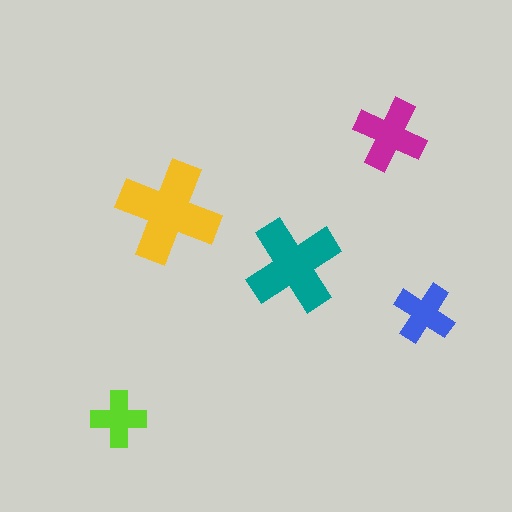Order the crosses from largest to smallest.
the yellow one, the teal one, the magenta one, the blue one, the lime one.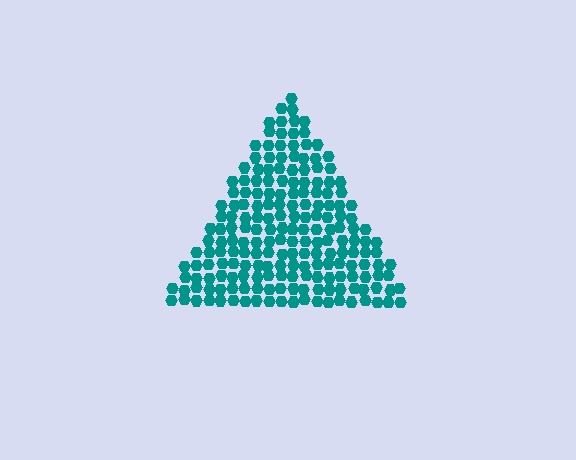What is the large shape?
The large shape is a triangle.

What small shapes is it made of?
It is made of small hexagons.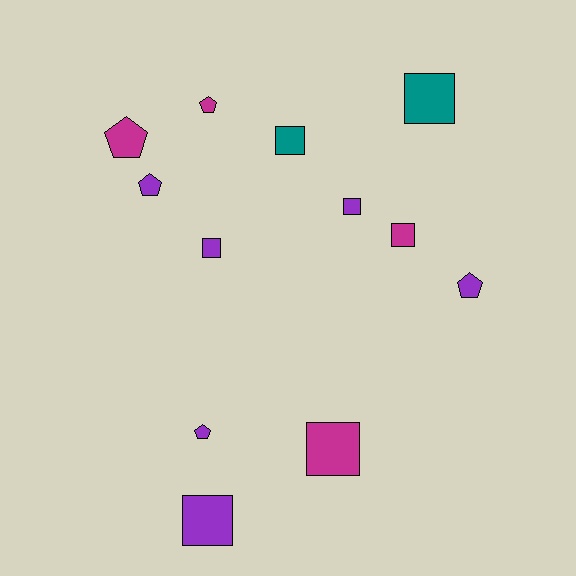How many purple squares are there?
There are 3 purple squares.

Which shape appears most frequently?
Square, with 7 objects.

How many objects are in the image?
There are 12 objects.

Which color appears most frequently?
Purple, with 6 objects.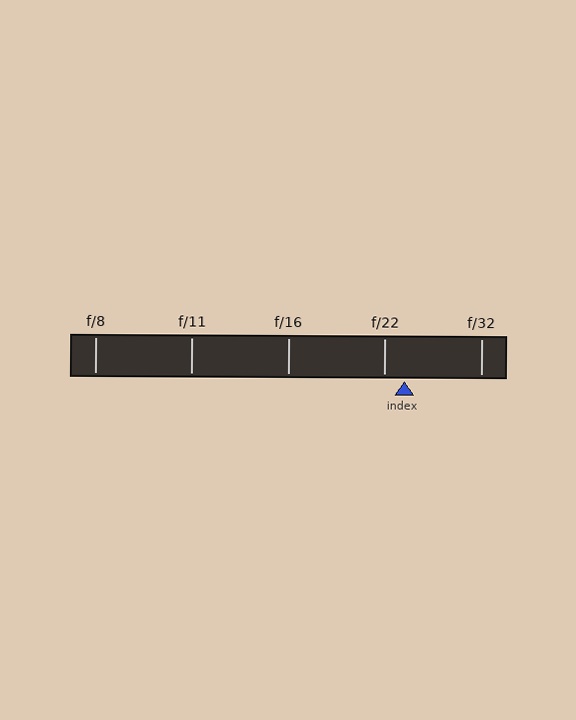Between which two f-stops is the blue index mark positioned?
The index mark is between f/22 and f/32.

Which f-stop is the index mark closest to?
The index mark is closest to f/22.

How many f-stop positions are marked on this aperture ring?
There are 5 f-stop positions marked.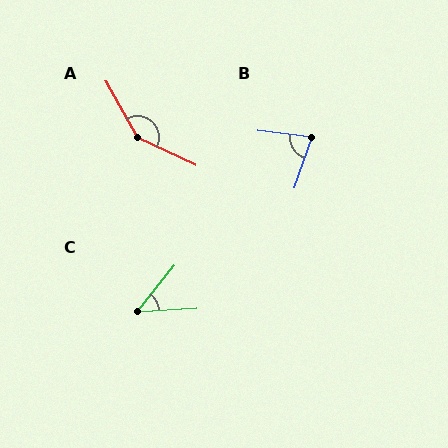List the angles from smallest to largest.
C (48°), B (78°), A (145°).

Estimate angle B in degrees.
Approximately 78 degrees.